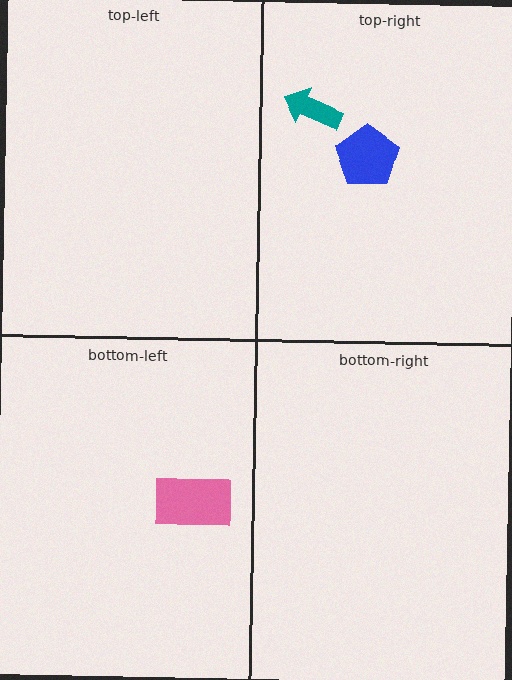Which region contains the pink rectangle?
The bottom-left region.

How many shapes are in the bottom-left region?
1.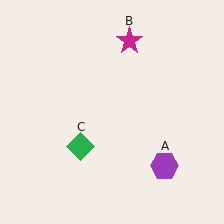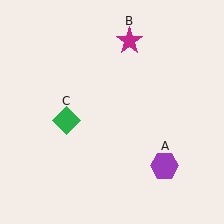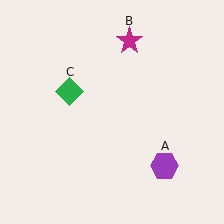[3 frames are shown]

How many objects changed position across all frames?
1 object changed position: green diamond (object C).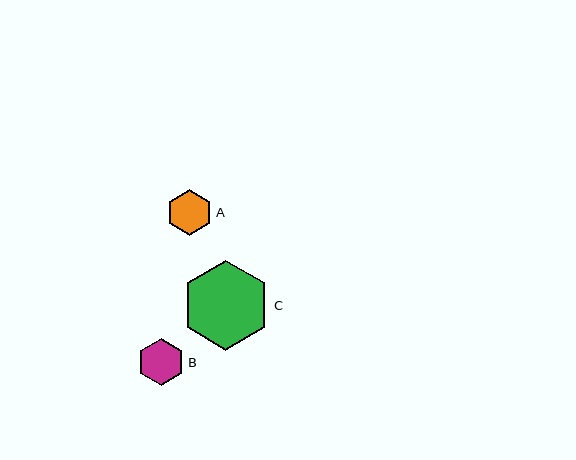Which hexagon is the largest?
Hexagon C is the largest with a size of approximately 90 pixels.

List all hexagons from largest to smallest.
From largest to smallest: C, B, A.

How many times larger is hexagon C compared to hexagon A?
Hexagon C is approximately 2.0 times the size of hexagon A.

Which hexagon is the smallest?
Hexagon A is the smallest with a size of approximately 46 pixels.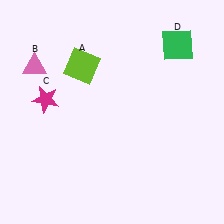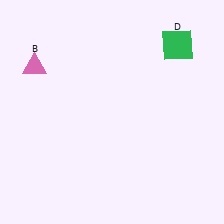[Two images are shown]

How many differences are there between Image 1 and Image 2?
There are 2 differences between the two images.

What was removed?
The lime square (A), the magenta star (C) were removed in Image 2.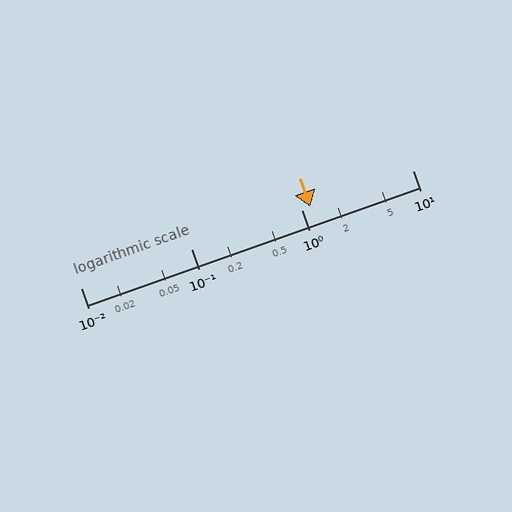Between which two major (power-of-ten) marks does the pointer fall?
The pointer is between 1 and 10.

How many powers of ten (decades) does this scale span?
The scale spans 3 decades, from 0.01 to 10.